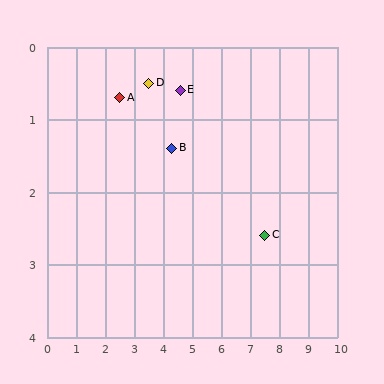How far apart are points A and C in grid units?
Points A and C are about 5.3 grid units apart.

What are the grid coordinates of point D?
Point D is at approximately (3.5, 0.5).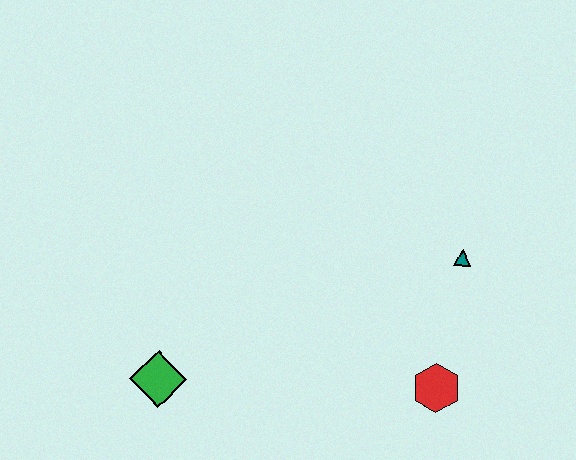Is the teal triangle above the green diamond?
Yes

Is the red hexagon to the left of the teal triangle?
Yes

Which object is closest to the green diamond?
The red hexagon is closest to the green diamond.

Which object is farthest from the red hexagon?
The green diamond is farthest from the red hexagon.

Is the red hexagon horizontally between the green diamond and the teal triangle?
Yes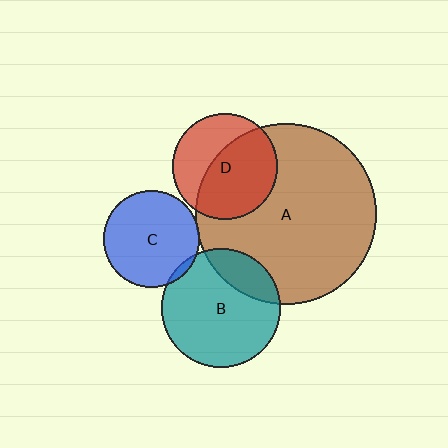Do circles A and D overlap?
Yes.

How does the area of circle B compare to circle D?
Approximately 1.3 times.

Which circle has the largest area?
Circle A (brown).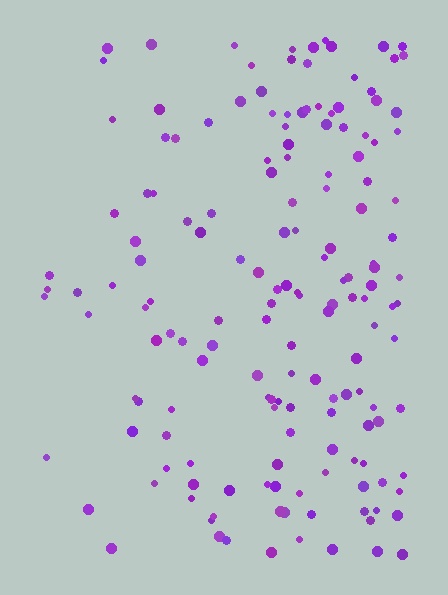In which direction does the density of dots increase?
From left to right, with the right side densest.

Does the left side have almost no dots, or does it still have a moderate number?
Still a moderate number, just noticeably fewer than the right.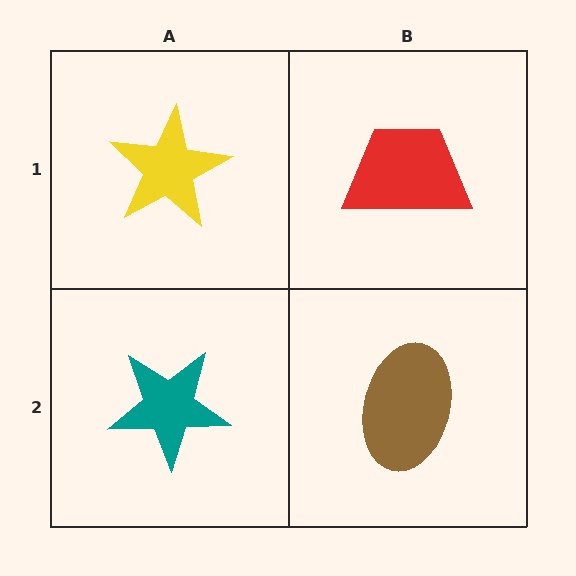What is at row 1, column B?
A red trapezoid.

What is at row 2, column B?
A brown ellipse.